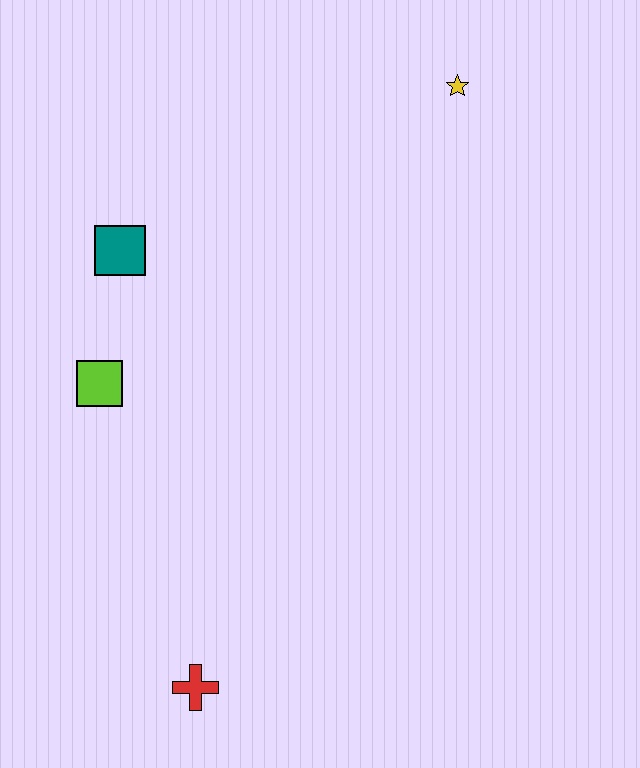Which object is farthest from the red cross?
The yellow star is farthest from the red cross.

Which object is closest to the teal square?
The lime square is closest to the teal square.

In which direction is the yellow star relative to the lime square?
The yellow star is to the right of the lime square.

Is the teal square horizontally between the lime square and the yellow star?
Yes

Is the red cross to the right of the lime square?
Yes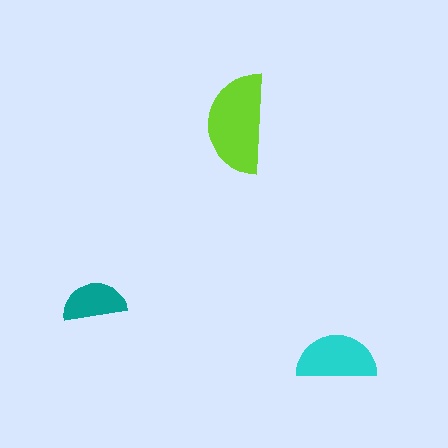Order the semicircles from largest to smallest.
the lime one, the cyan one, the teal one.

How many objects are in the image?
There are 3 objects in the image.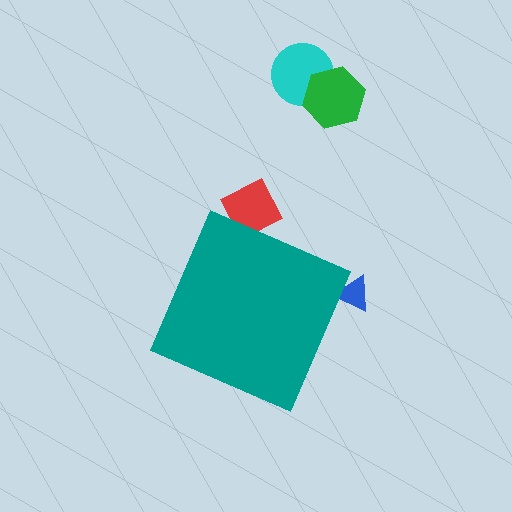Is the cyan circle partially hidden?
No, the cyan circle is fully visible.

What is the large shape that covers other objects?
A teal diamond.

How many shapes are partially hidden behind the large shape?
2 shapes are partially hidden.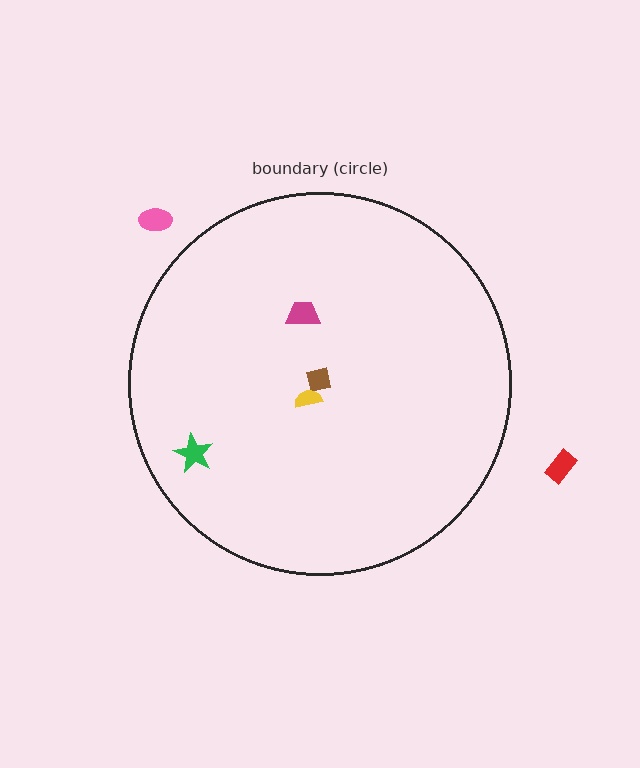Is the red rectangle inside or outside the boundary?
Outside.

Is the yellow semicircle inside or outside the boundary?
Inside.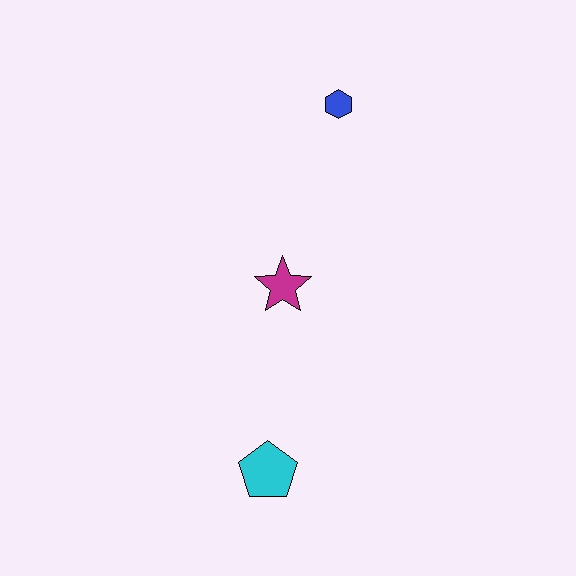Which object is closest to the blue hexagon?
The magenta star is closest to the blue hexagon.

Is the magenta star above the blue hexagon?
No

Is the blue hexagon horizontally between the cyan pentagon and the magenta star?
No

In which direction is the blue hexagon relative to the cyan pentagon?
The blue hexagon is above the cyan pentagon.